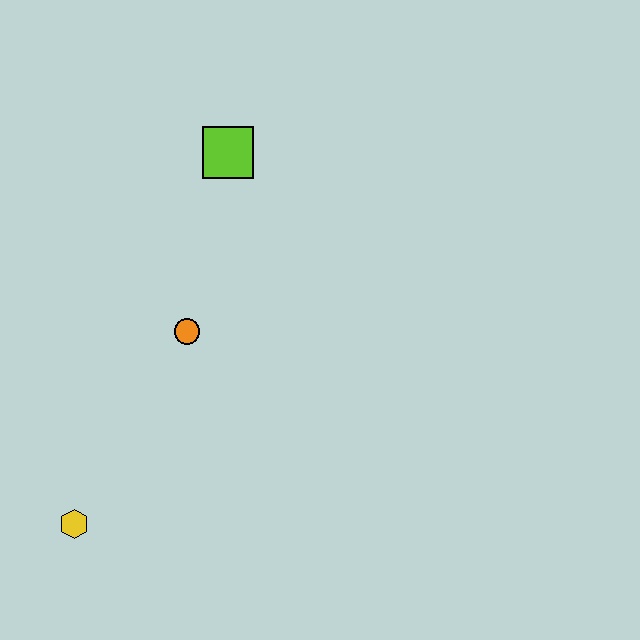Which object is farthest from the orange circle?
The yellow hexagon is farthest from the orange circle.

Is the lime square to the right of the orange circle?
Yes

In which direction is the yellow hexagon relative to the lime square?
The yellow hexagon is below the lime square.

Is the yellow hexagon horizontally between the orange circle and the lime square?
No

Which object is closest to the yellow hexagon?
The orange circle is closest to the yellow hexagon.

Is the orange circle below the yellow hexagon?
No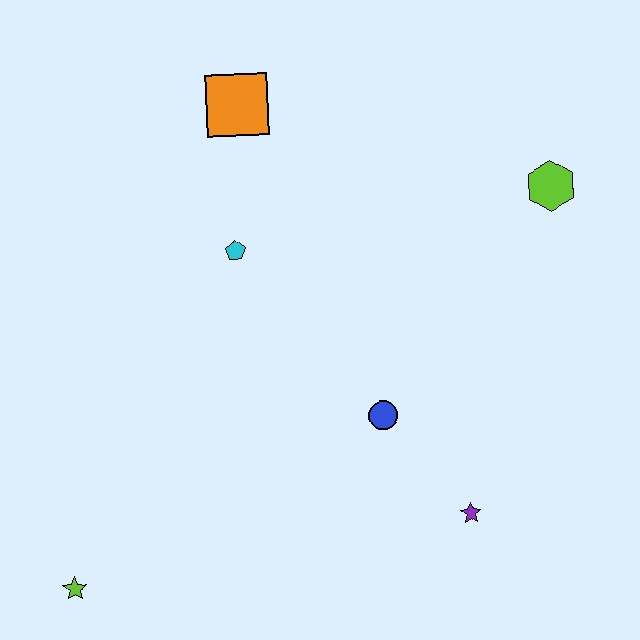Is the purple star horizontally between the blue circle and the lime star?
No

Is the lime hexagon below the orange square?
Yes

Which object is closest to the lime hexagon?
The blue circle is closest to the lime hexagon.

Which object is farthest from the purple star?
The orange square is farthest from the purple star.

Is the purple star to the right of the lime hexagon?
No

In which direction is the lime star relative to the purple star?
The lime star is to the left of the purple star.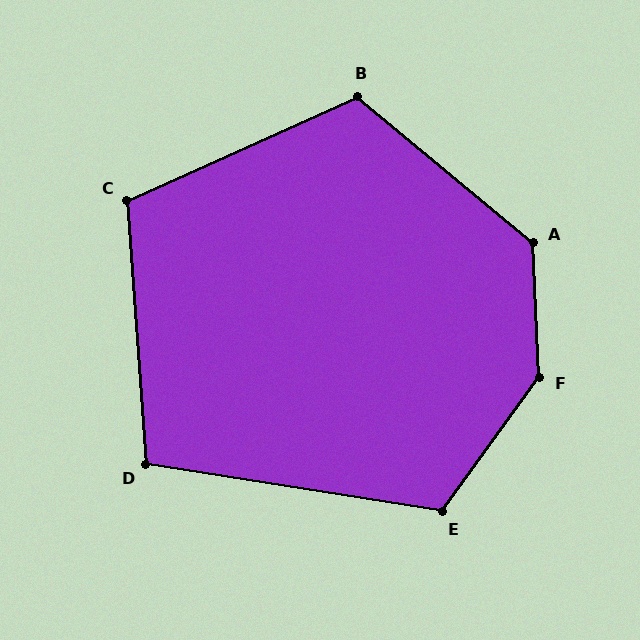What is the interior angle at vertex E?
Approximately 117 degrees (obtuse).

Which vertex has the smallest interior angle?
D, at approximately 103 degrees.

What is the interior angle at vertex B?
Approximately 116 degrees (obtuse).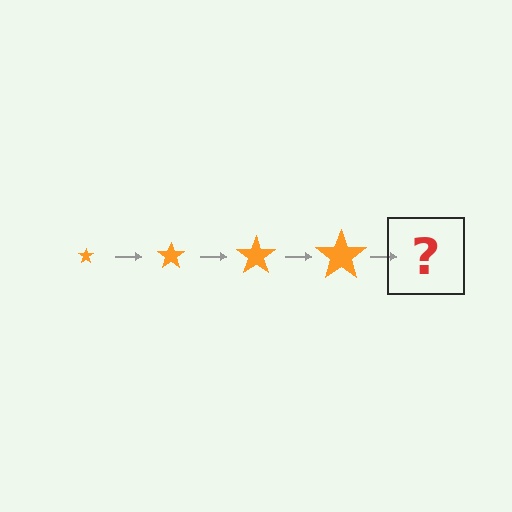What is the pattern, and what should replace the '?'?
The pattern is that the star gets progressively larger each step. The '?' should be an orange star, larger than the previous one.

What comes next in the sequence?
The next element should be an orange star, larger than the previous one.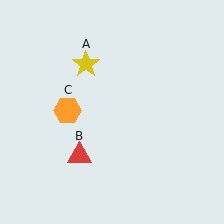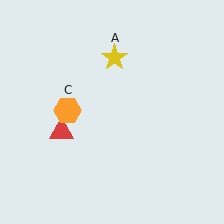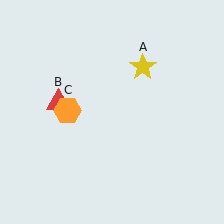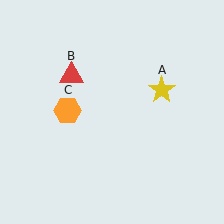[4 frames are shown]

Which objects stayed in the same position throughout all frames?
Orange hexagon (object C) remained stationary.